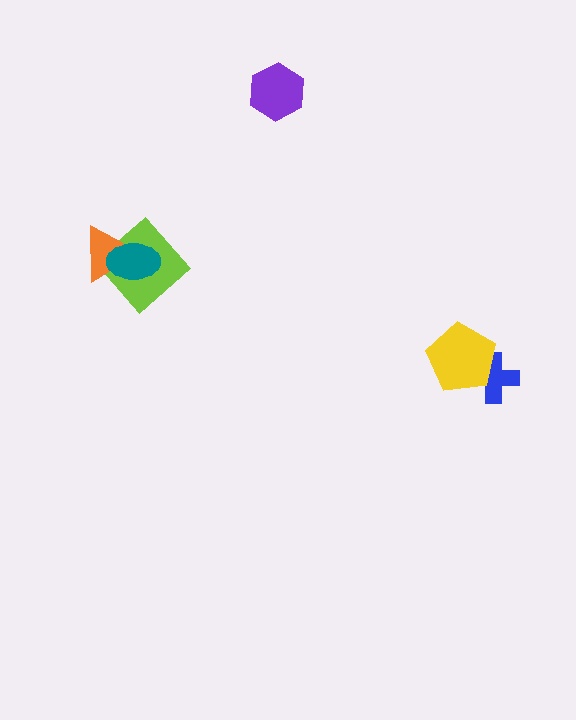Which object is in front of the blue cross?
The yellow pentagon is in front of the blue cross.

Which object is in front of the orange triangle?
The teal ellipse is in front of the orange triangle.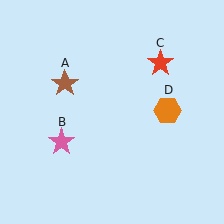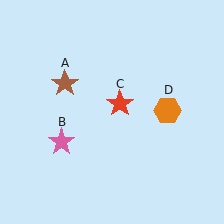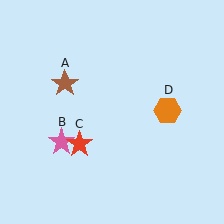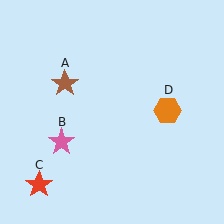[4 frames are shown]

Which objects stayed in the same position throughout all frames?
Brown star (object A) and pink star (object B) and orange hexagon (object D) remained stationary.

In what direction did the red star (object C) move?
The red star (object C) moved down and to the left.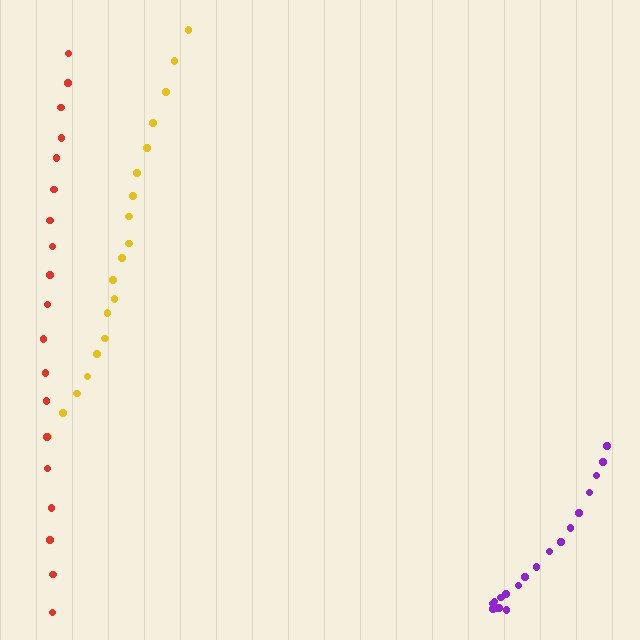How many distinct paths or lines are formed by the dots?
There are 3 distinct paths.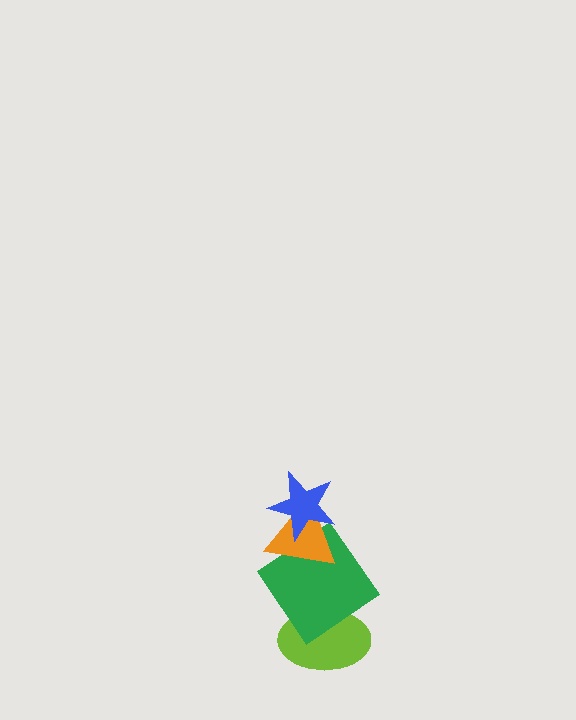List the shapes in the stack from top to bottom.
From top to bottom: the blue star, the orange triangle, the green diamond, the lime ellipse.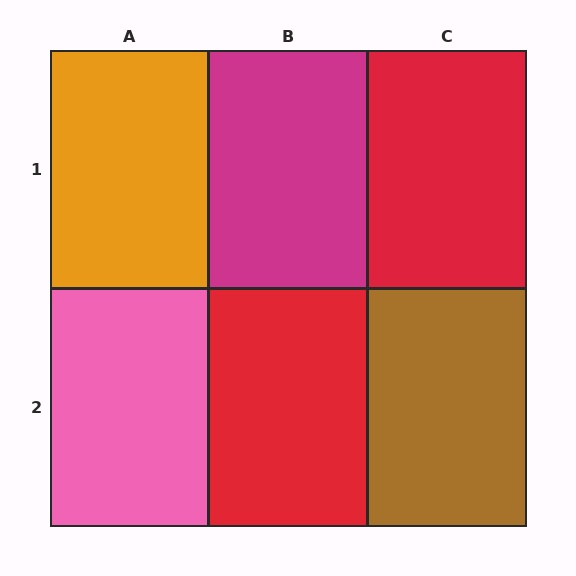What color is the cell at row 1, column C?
Red.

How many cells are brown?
1 cell is brown.